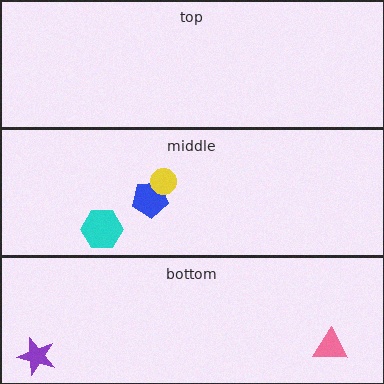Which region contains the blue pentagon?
The middle region.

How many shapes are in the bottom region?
2.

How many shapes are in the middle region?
3.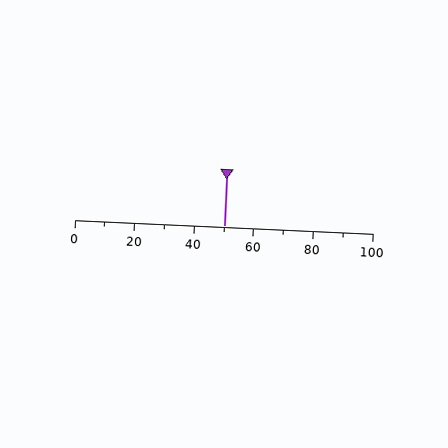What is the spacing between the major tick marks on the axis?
The major ticks are spaced 20 apart.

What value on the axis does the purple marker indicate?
The marker indicates approximately 50.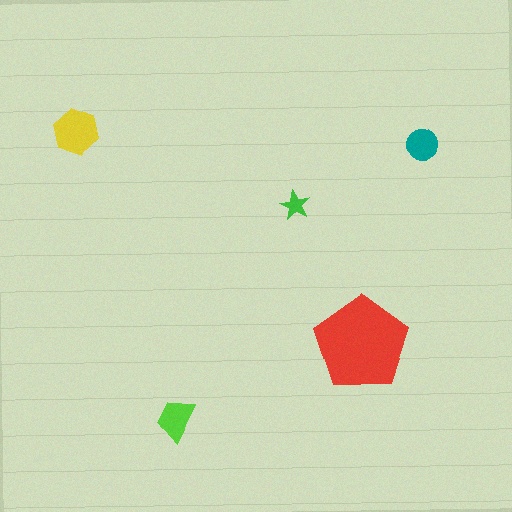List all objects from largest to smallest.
The red pentagon, the yellow hexagon, the lime trapezoid, the teal circle, the green star.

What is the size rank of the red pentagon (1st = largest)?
1st.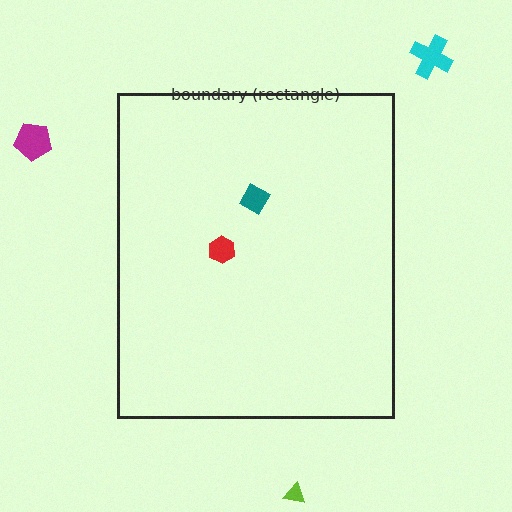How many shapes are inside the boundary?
2 inside, 3 outside.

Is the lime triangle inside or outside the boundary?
Outside.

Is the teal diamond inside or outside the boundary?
Inside.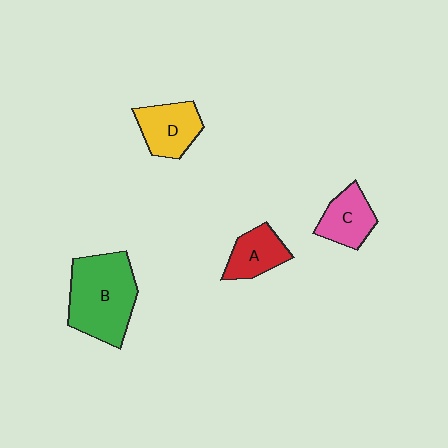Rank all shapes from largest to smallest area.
From largest to smallest: B (green), D (yellow), C (pink), A (red).